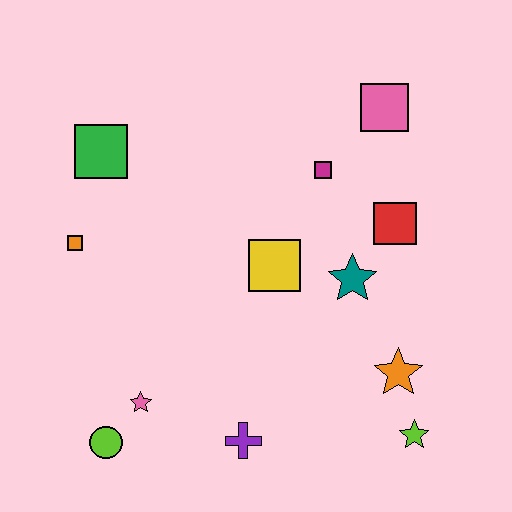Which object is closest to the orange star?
The lime star is closest to the orange star.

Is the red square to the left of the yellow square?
No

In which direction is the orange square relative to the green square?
The orange square is below the green square.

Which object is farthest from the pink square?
The lime circle is farthest from the pink square.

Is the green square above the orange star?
Yes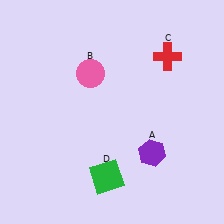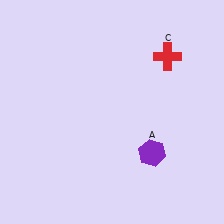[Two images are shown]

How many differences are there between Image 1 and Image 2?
There are 2 differences between the two images.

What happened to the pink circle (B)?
The pink circle (B) was removed in Image 2. It was in the top-left area of Image 1.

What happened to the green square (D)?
The green square (D) was removed in Image 2. It was in the bottom-left area of Image 1.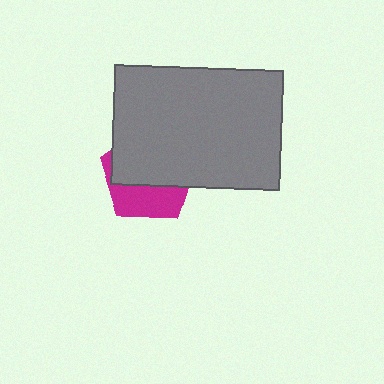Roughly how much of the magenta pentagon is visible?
A small part of it is visible (roughly 38%).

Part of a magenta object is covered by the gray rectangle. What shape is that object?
It is a pentagon.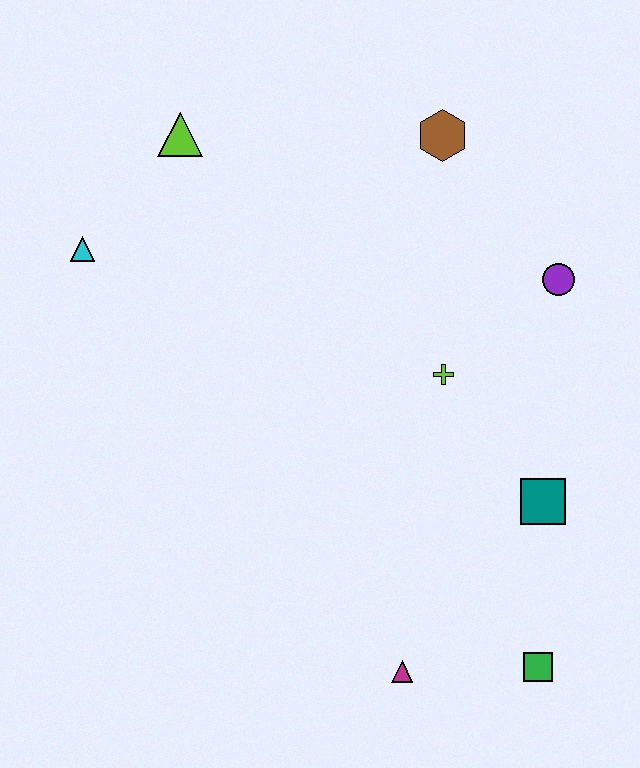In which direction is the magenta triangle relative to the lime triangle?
The magenta triangle is below the lime triangle.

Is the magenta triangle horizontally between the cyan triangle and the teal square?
Yes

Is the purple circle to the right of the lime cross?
Yes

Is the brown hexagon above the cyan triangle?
Yes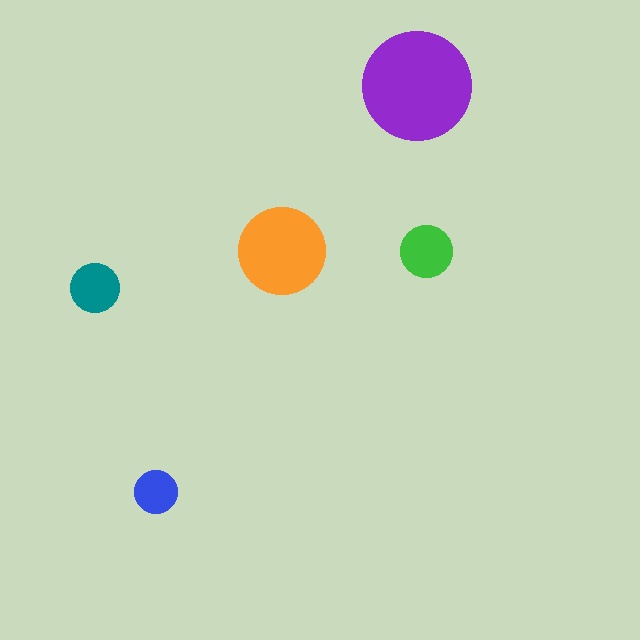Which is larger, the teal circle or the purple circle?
The purple one.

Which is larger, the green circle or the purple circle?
The purple one.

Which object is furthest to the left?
The teal circle is leftmost.